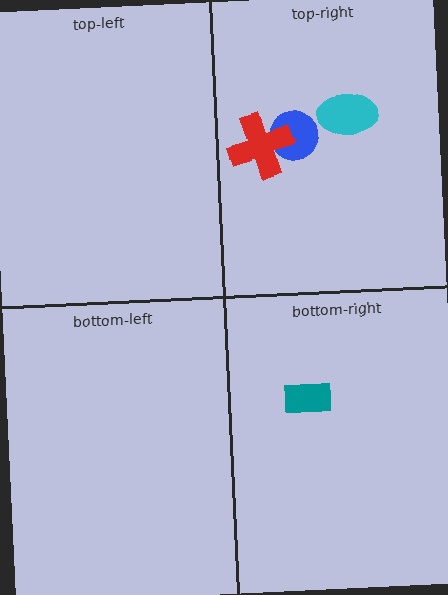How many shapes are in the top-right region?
3.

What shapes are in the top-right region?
The blue circle, the red cross, the cyan ellipse.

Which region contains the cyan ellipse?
The top-right region.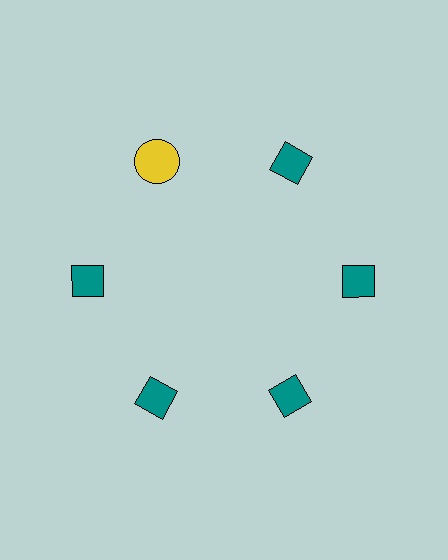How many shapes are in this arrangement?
There are 6 shapes arranged in a ring pattern.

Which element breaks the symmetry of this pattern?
The yellow circle at roughly the 11 o'clock position breaks the symmetry. All other shapes are teal diamonds.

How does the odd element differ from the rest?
It differs in both color (yellow instead of teal) and shape (circle instead of diamond).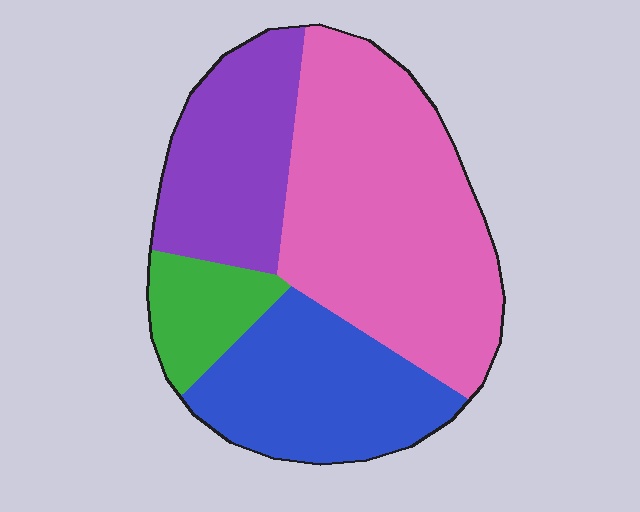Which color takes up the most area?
Pink, at roughly 45%.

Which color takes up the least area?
Green, at roughly 10%.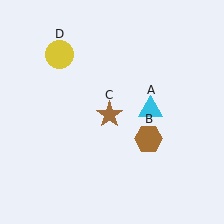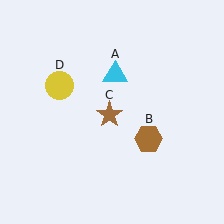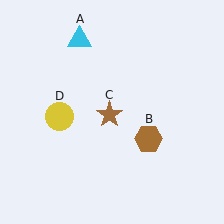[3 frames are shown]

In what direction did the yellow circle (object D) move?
The yellow circle (object D) moved down.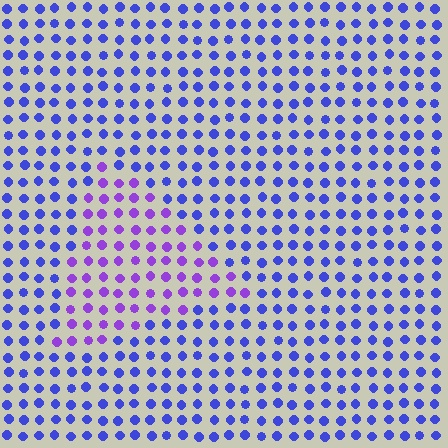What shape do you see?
I see a triangle.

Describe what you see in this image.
The image is filled with small blue elements in a uniform arrangement. A triangle-shaped region is visible where the elements are tinted to a slightly different hue, forming a subtle color boundary.